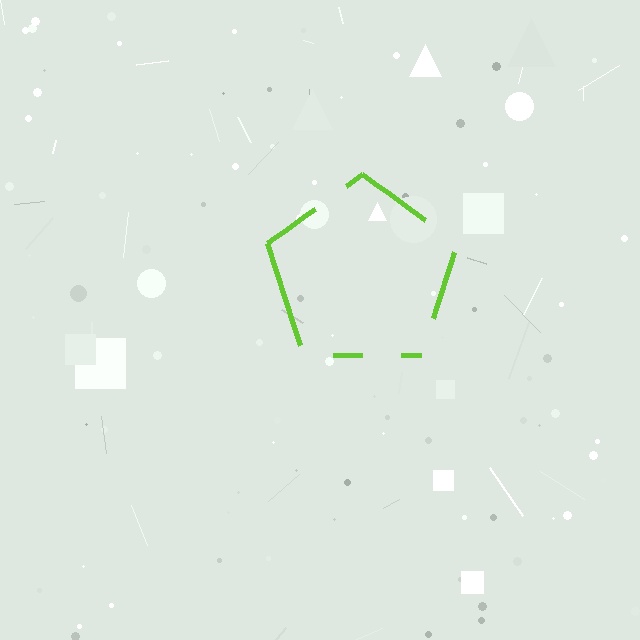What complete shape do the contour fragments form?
The contour fragments form a pentagon.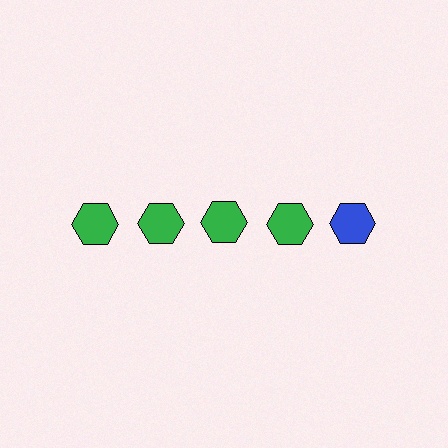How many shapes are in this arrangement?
There are 5 shapes arranged in a grid pattern.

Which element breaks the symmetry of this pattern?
The blue hexagon in the top row, rightmost column breaks the symmetry. All other shapes are green hexagons.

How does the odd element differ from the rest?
It has a different color: blue instead of green.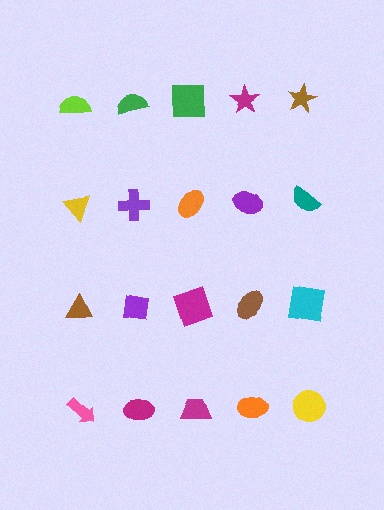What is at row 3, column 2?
A purple square.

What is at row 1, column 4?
A magenta star.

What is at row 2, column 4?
A purple ellipse.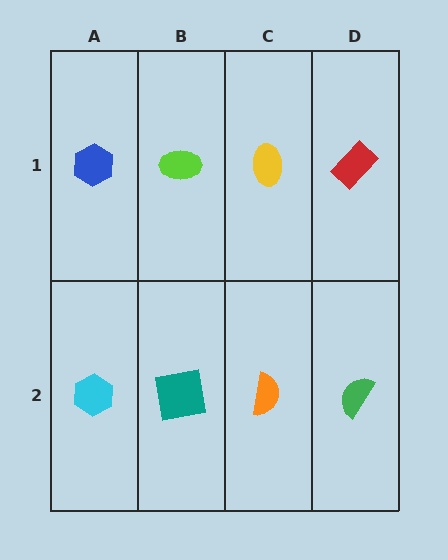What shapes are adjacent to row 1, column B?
A teal square (row 2, column B), a blue hexagon (row 1, column A), a yellow ellipse (row 1, column C).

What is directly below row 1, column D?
A green semicircle.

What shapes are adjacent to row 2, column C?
A yellow ellipse (row 1, column C), a teal square (row 2, column B), a green semicircle (row 2, column D).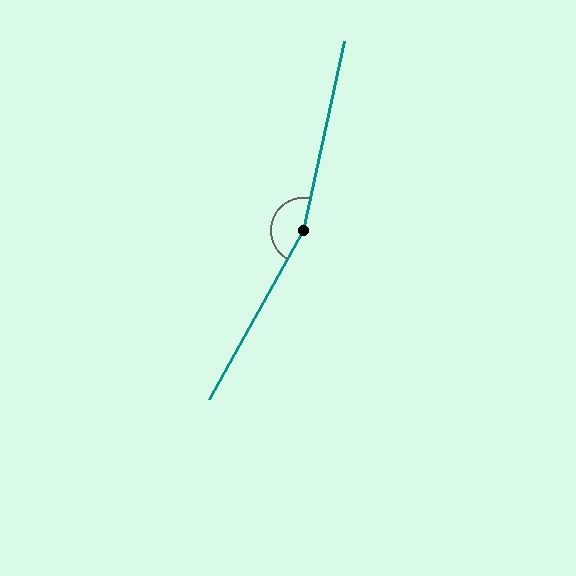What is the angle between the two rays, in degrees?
Approximately 163 degrees.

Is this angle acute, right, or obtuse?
It is obtuse.